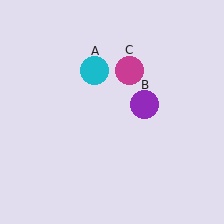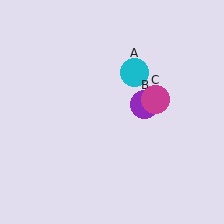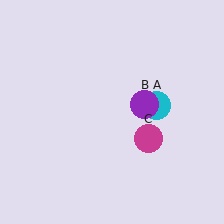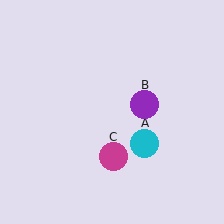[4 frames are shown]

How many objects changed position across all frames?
2 objects changed position: cyan circle (object A), magenta circle (object C).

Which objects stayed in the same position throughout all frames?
Purple circle (object B) remained stationary.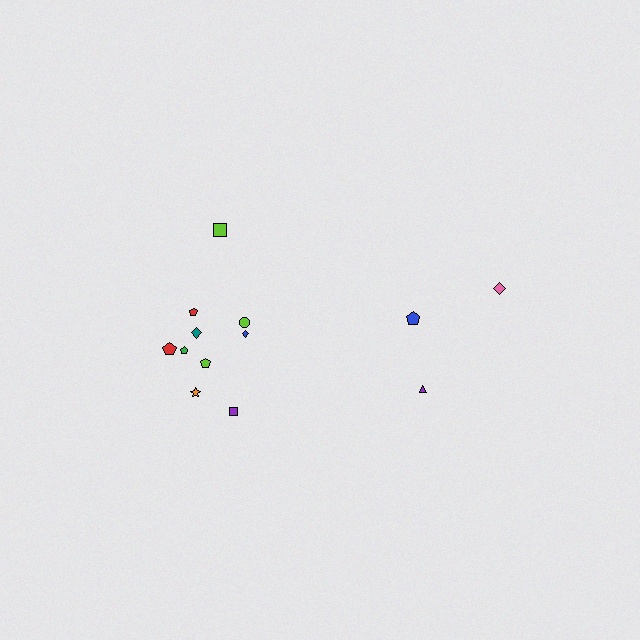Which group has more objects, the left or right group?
The left group.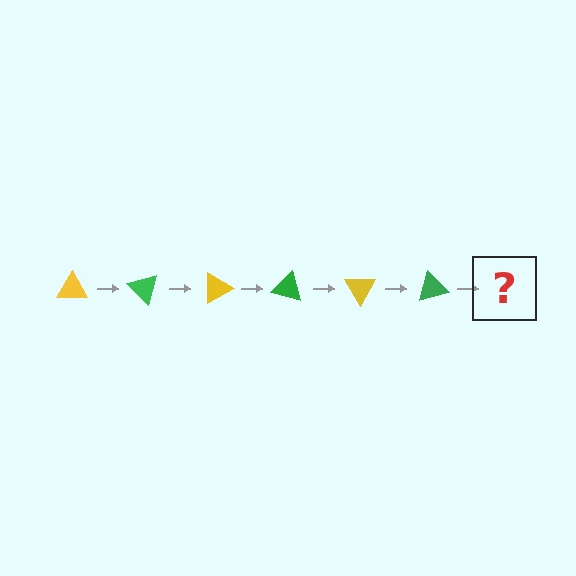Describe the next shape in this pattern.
It should be a yellow triangle, rotated 270 degrees from the start.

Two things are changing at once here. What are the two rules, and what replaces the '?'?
The two rules are that it rotates 45 degrees each step and the color cycles through yellow and green. The '?' should be a yellow triangle, rotated 270 degrees from the start.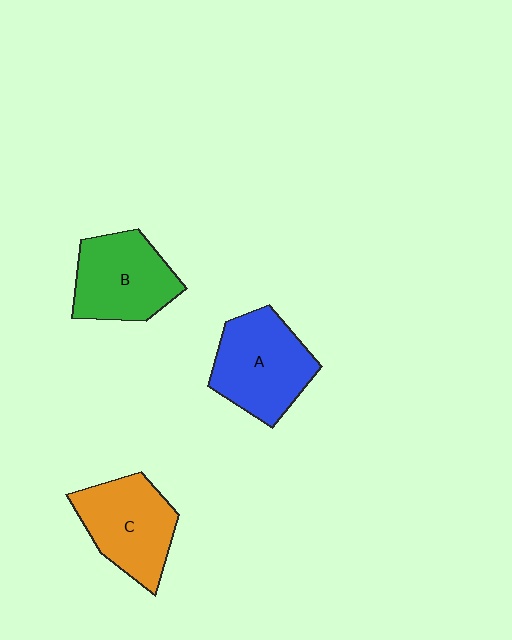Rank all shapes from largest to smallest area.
From largest to smallest: A (blue), C (orange), B (green).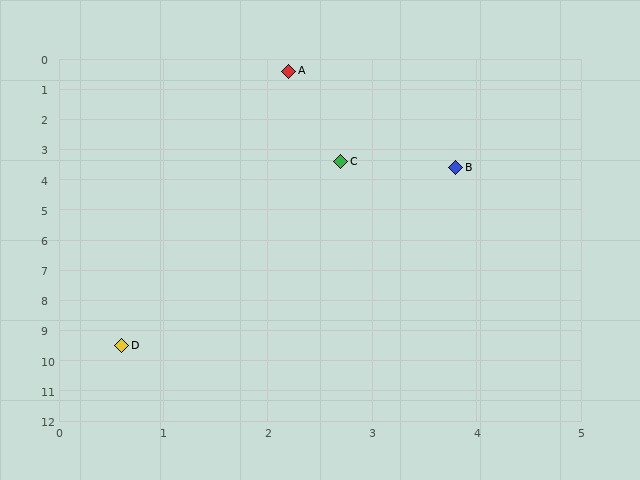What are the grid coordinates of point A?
Point A is at approximately (2.2, 0.4).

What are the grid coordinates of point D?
Point D is at approximately (0.6, 9.5).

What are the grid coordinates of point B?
Point B is at approximately (3.8, 3.6).